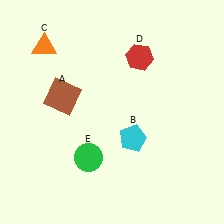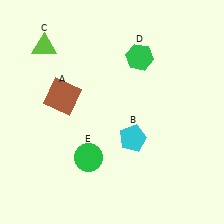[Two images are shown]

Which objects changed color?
C changed from orange to lime. D changed from red to green.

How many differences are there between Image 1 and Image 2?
There are 2 differences between the two images.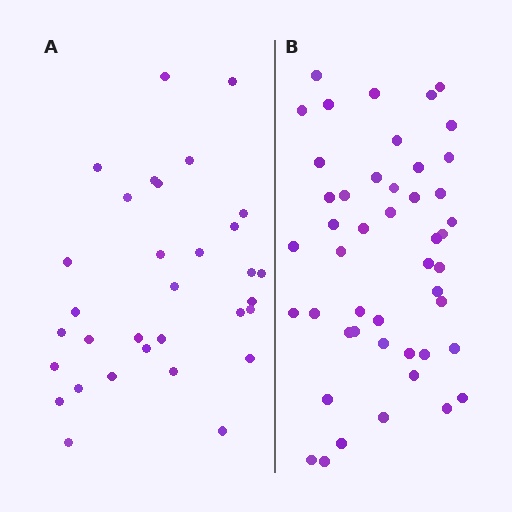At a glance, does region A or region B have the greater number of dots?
Region B (the right region) has more dots.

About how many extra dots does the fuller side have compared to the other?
Region B has approximately 15 more dots than region A.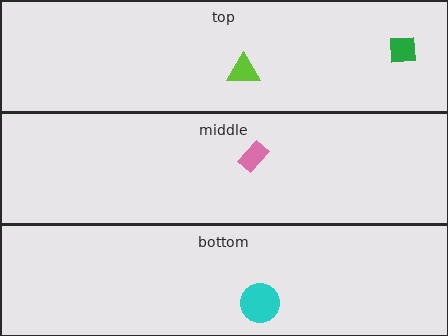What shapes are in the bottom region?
The cyan circle.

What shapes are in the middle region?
The pink rectangle.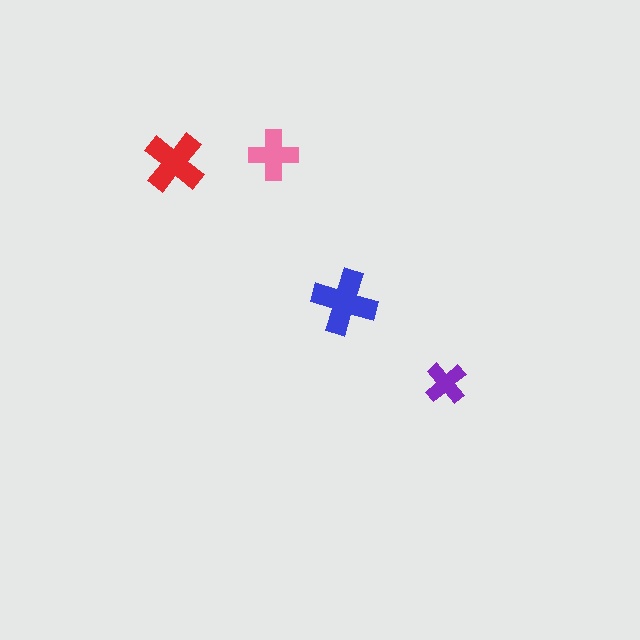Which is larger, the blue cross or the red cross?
The blue one.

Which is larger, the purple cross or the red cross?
The red one.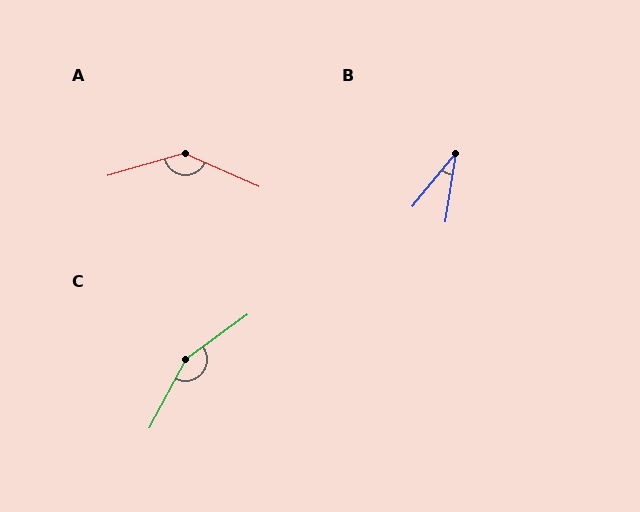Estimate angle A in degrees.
Approximately 140 degrees.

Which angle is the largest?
C, at approximately 154 degrees.